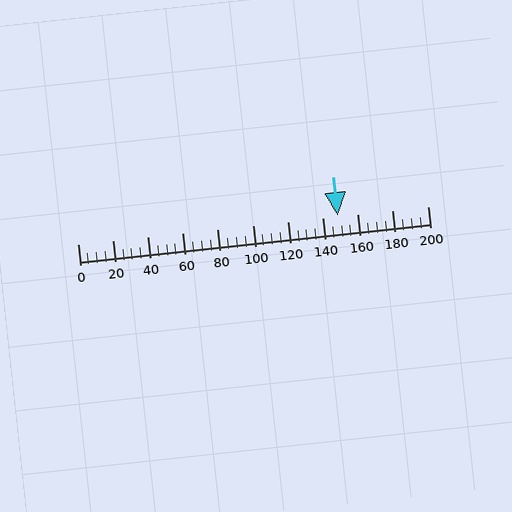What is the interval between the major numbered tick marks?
The major tick marks are spaced 20 units apart.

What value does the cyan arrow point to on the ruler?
The cyan arrow points to approximately 148.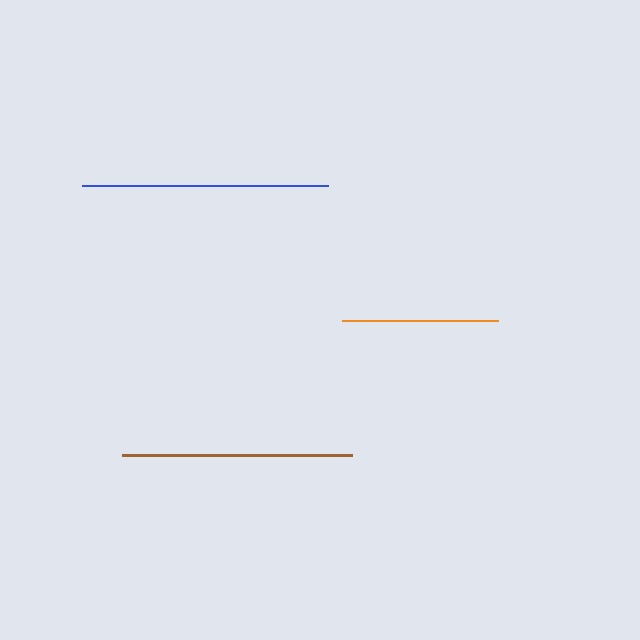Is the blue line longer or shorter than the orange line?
The blue line is longer than the orange line.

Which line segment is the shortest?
The orange line is the shortest at approximately 157 pixels.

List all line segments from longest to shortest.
From longest to shortest: blue, brown, orange.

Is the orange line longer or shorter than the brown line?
The brown line is longer than the orange line.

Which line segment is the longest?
The blue line is the longest at approximately 247 pixels.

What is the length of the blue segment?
The blue segment is approximately 247 pixels long.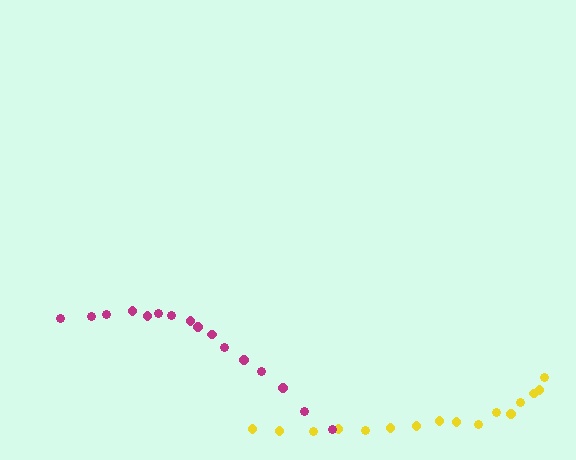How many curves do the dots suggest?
There are 2 distinct paths.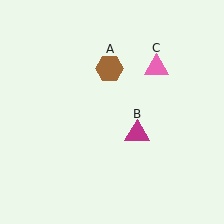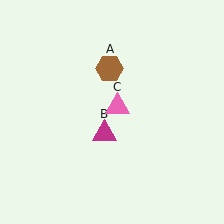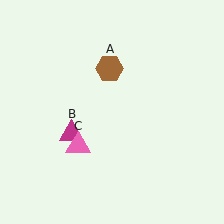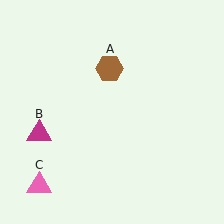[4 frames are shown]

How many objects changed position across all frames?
2 objects changed position: magenta triangle (object B), pink triangle (object C).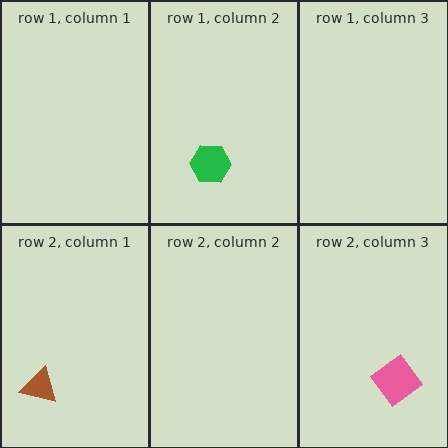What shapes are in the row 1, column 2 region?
The green hexagon.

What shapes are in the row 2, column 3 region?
The pink diamond.